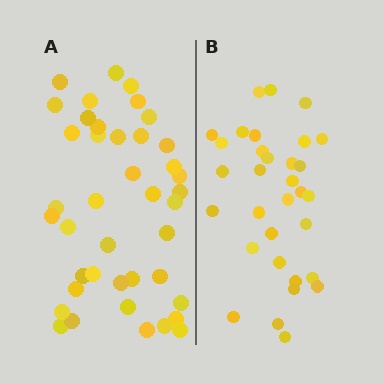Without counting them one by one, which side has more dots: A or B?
Region A (the left region) has more dots.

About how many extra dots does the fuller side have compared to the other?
Region A has roughly 8 or so more dots than region B.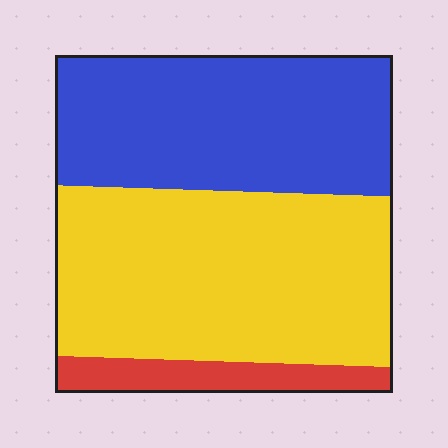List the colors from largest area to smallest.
From largest to smallest: yellow, blue, red.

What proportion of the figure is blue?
Blue takes up about two fifths (2/5) of the figure.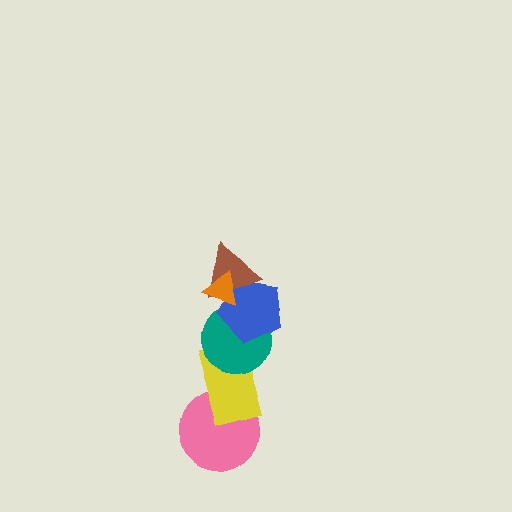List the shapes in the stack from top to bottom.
From top to bottom: the orange triangle, the brown triangle, the blue pentagon, the teal circle, the yellow rectangle, the pink circle.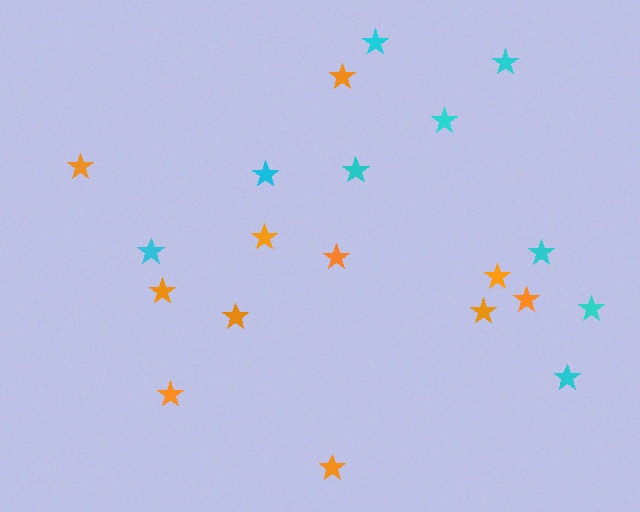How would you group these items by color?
There are 2 groups: one group of orange stars (11) and one group of cyan stars (9).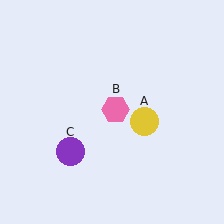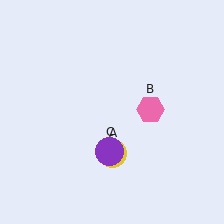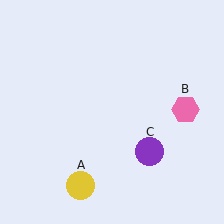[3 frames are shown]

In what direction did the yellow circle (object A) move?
The yellow circle (object A) moved down and to the left.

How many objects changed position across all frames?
3 objects changed position: yellow circle (object A), pink hexagon (object B), purple circle (object C).